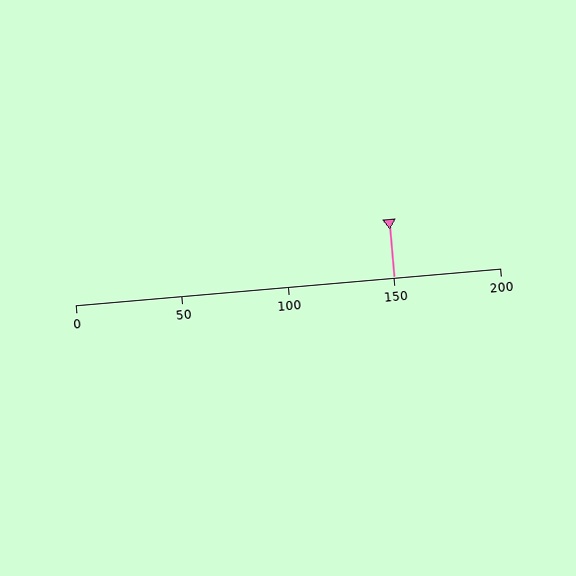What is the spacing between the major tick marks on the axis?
The major ticks are spaced 50 apart.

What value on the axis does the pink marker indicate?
The marker indicates approximately 150.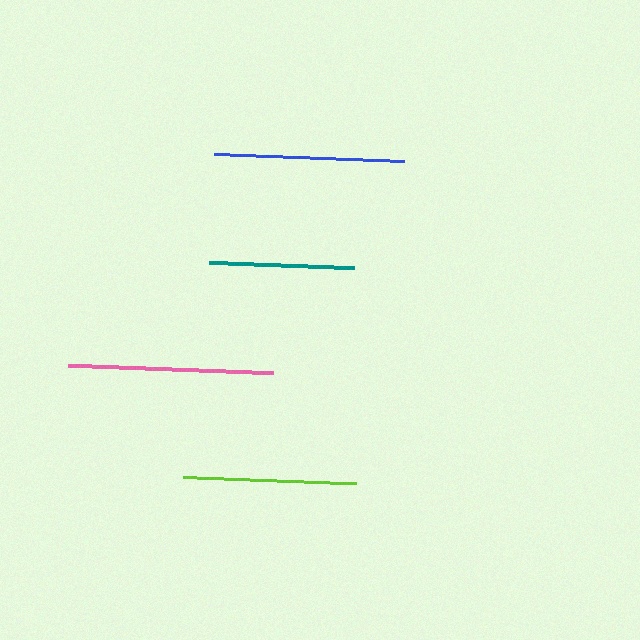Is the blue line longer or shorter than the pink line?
The pink line is longer than the blue line.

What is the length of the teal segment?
The teal segment is approximately 145 pixels long.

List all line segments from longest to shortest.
From longest to shortest: pink, blue, lime, teal.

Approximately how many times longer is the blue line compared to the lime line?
The blue line is approximately 1.1 times the length of the lime line.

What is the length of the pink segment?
The pink segment is approximately 205 pixels long.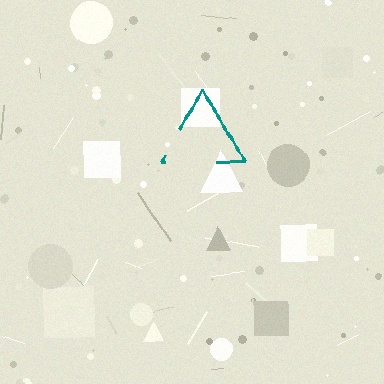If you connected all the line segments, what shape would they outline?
They would outline a triangle.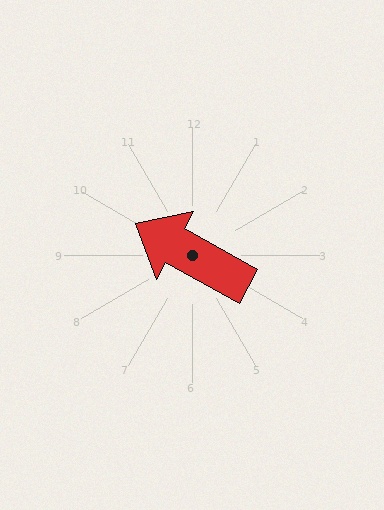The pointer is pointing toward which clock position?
Roughly 10 o'clock.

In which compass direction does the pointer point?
Northwest.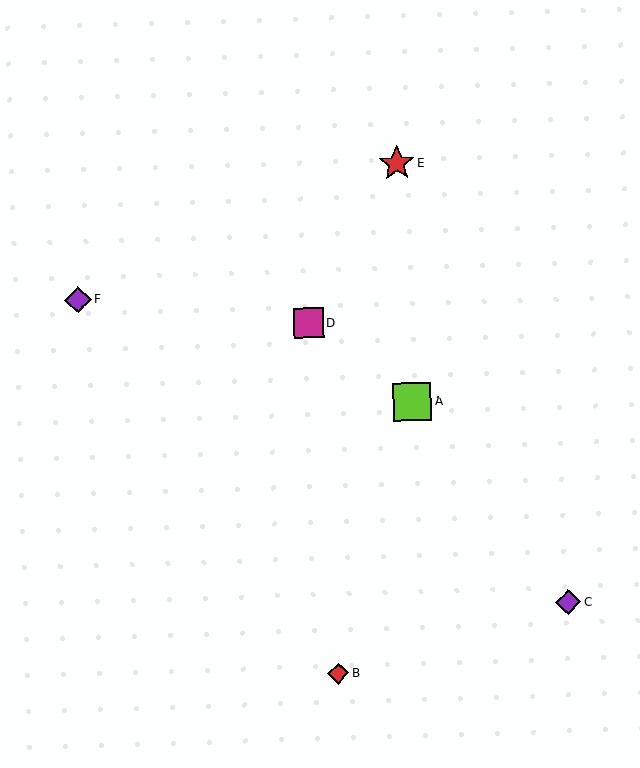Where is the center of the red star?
The center of the red star is at (397, 163).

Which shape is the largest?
The lime square (labeled A) is the largest.